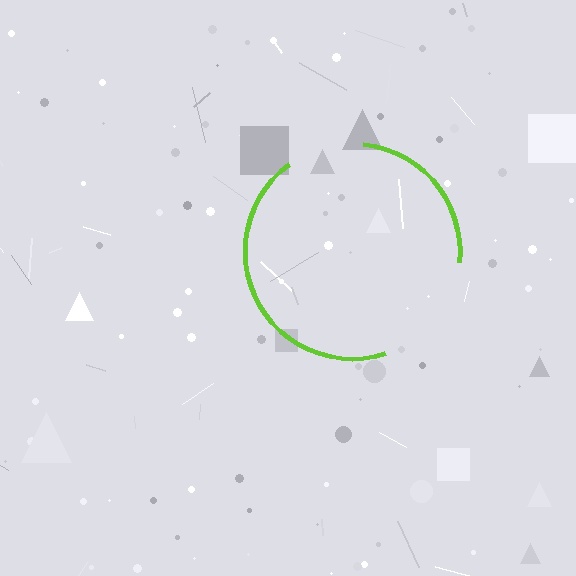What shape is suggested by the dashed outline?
The dashed outline suggests a circle.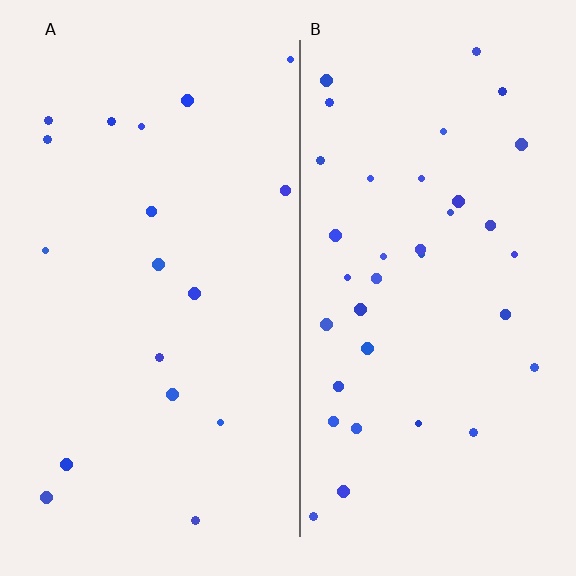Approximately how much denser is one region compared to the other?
Approximately 2.0× — region B over region A.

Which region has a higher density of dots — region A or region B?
B (the right).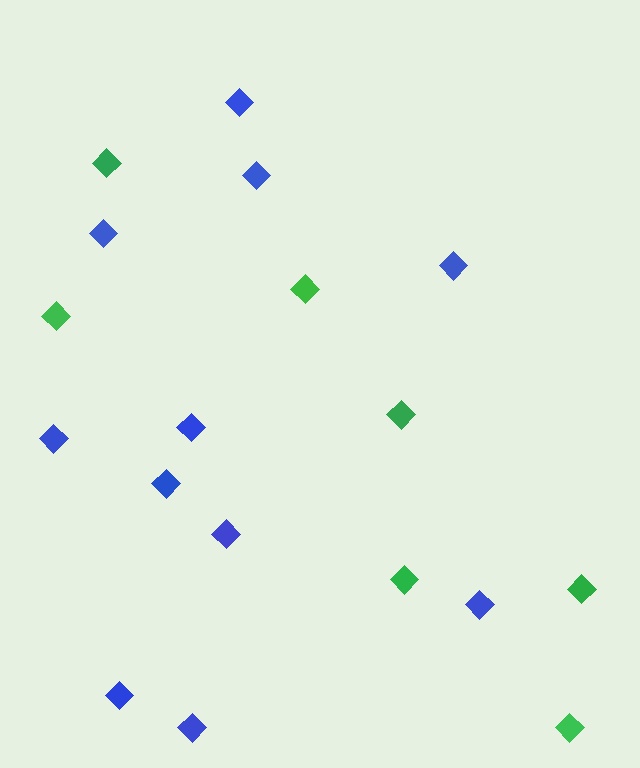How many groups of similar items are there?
There are 2 groups: one group of blue diamonds (11) and one group of green diamonds (7).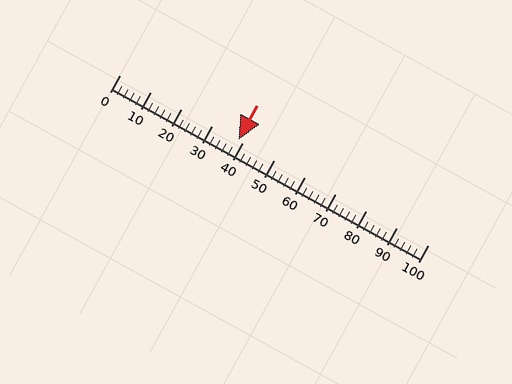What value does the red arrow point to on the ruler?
The red arrow points to approximately 39.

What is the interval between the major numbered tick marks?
The major tick marks are spaced 10 units apart.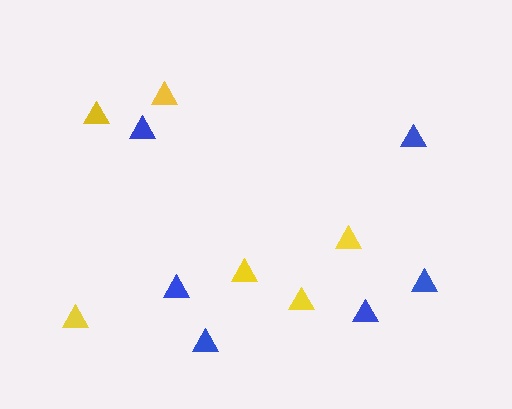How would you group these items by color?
There are 2 groups: one group of blue triangles (6) and one group of yellow triangles (6).